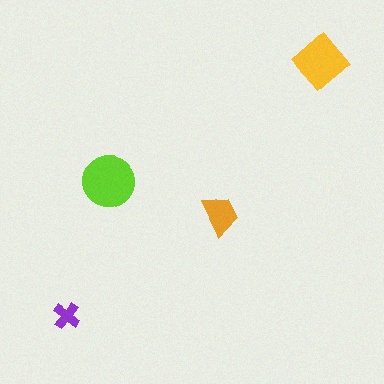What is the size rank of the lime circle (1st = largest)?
1st.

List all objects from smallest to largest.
The purple cross, the orange trapezoid, the yellow diamond, the lime circle.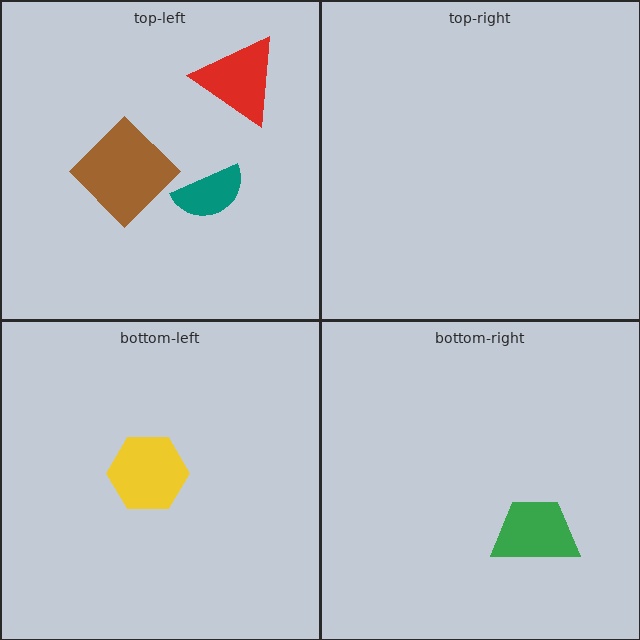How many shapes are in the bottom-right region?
1.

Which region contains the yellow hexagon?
The bottom-left region.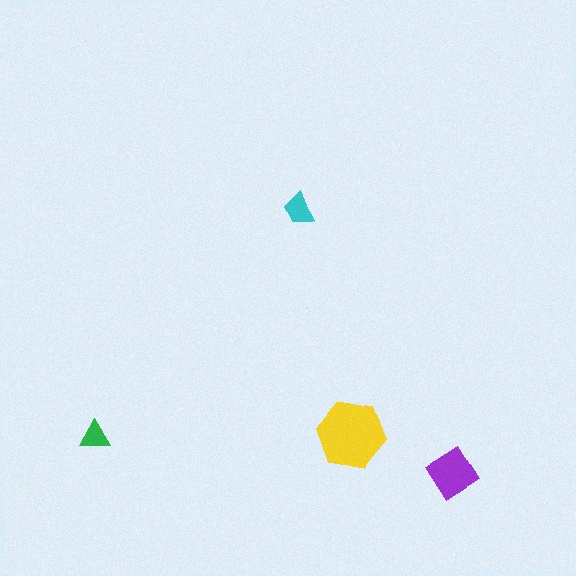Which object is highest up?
The cyan trapezoid is topmost.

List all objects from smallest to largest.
The green triangle, the cyan trapezoid, the purple diamond, the yellow hexagon.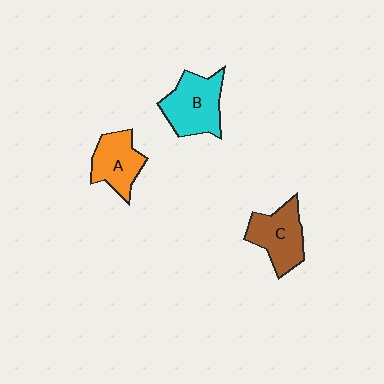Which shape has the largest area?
Shape B (cyan).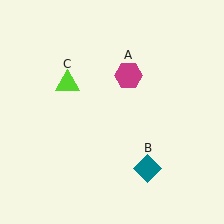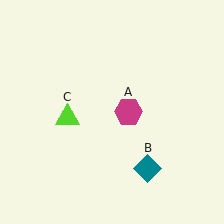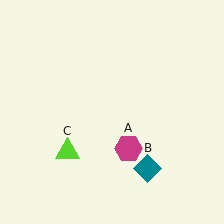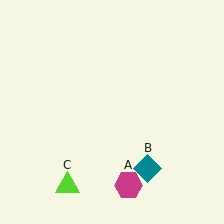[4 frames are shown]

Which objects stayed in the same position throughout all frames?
Teal diamond (object B) remained stationary.